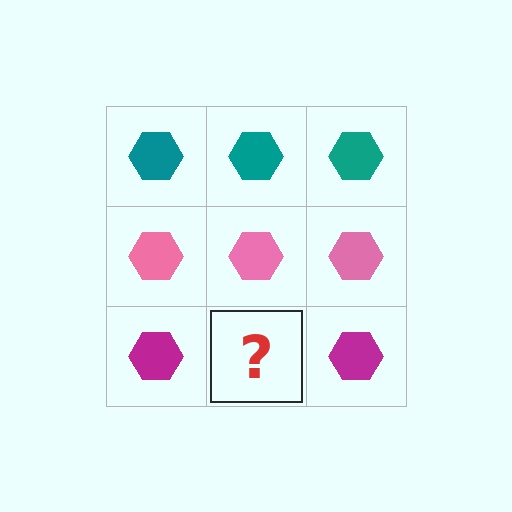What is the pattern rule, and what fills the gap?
The rule is that each row has a consistent color. The gap should be filled with a magenta hexagon.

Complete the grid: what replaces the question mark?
The question mark should be replaced with a magenta hexagon.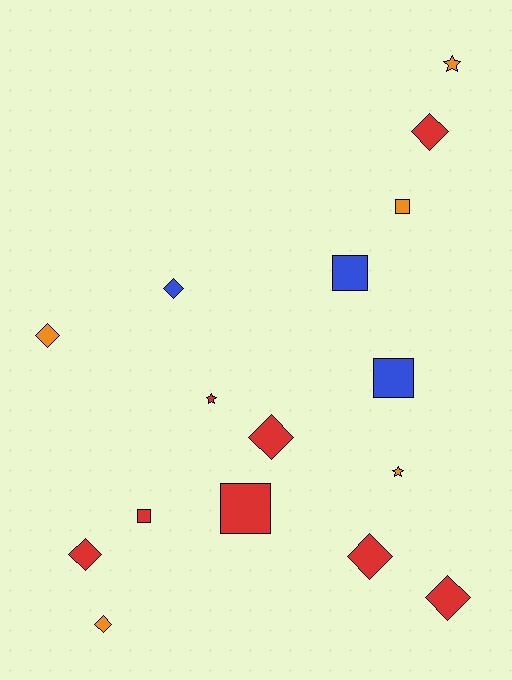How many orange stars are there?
There are 2 orange stars.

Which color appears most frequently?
Red, with 8 objects.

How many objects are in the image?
There are 16 objects.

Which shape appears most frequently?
Diamond, with 8 objects.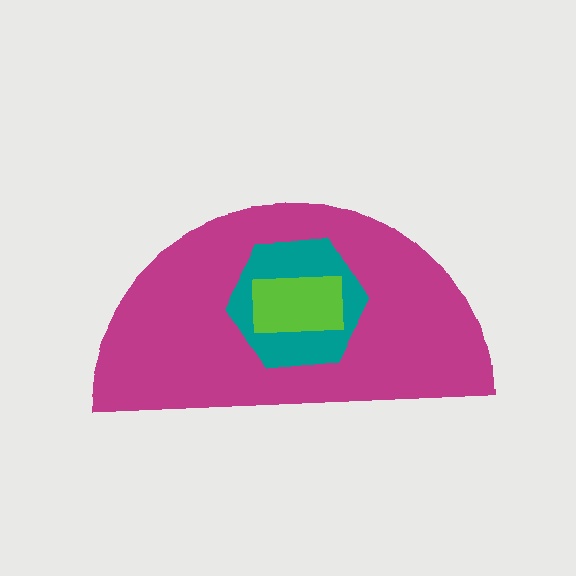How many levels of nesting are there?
3.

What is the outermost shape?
The magenta semicircle.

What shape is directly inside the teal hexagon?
The lime rectangle.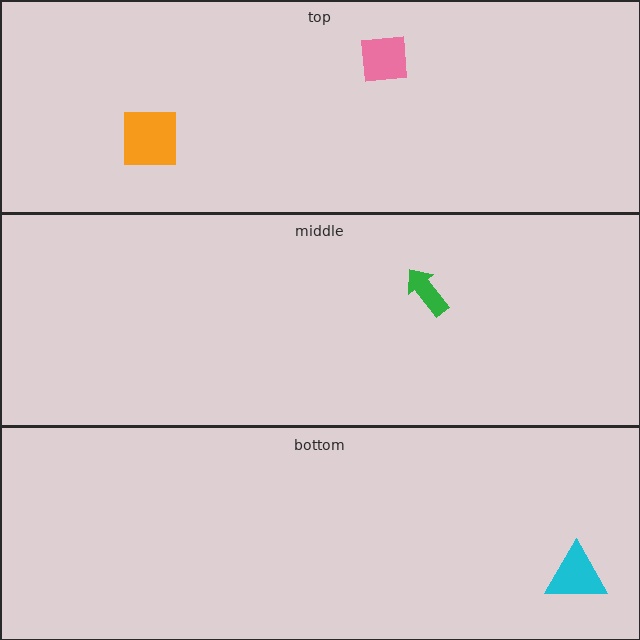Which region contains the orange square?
The top region.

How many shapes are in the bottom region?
1.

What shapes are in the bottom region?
The cyan triangle.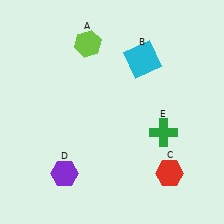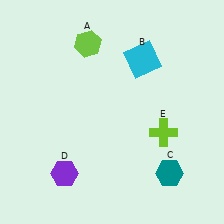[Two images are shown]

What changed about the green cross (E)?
In Image 1, E is green. In Image 2, it changed to lime.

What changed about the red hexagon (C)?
In Image 1, C is red. In Image 2, it changed to teal.